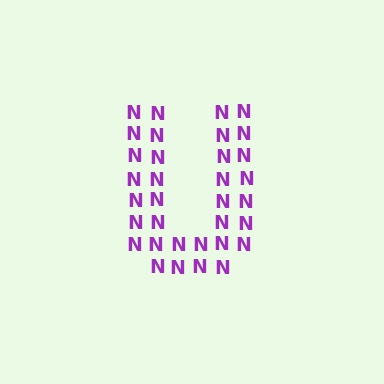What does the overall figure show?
The overall figure shows the letter U.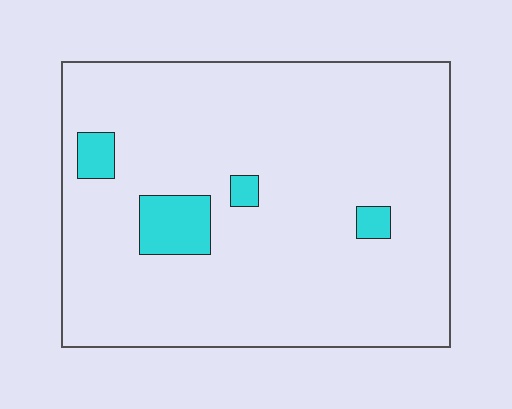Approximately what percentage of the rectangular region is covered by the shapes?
Approximately 5%.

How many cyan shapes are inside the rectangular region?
4.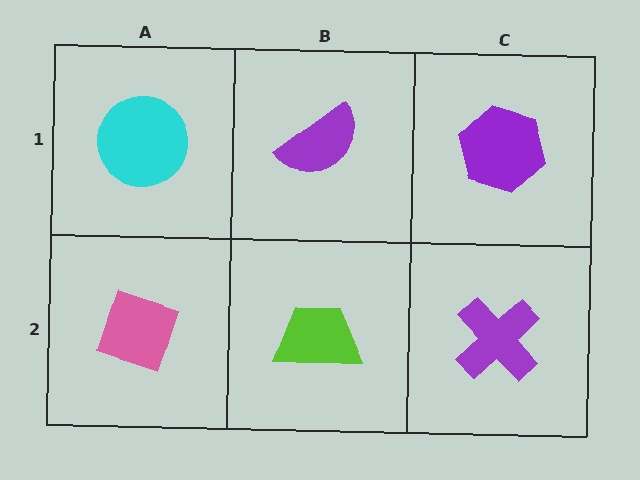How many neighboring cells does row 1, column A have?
2.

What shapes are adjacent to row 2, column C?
A purple hexagon (row 1, column C), a lime trapezoid (row 2, column B).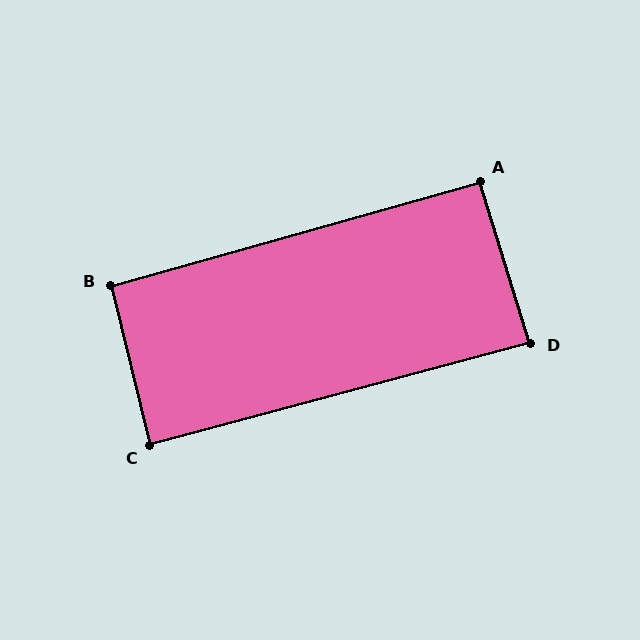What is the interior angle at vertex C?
Approximately 88 degrees (approximately right).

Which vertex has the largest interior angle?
B, at approximately 92 degrees.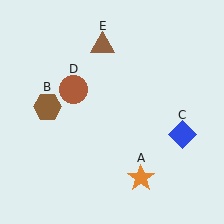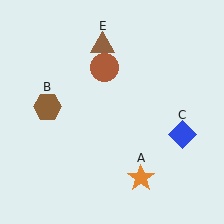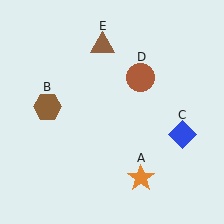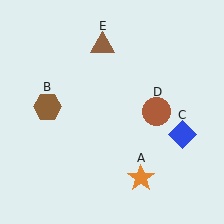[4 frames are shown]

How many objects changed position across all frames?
1 object changed position: brown circle (object D).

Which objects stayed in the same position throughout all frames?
Orange star (object A) and brown hexagon (object B) and blue diamond (object C) and brown triangle (object E) remained stationary.